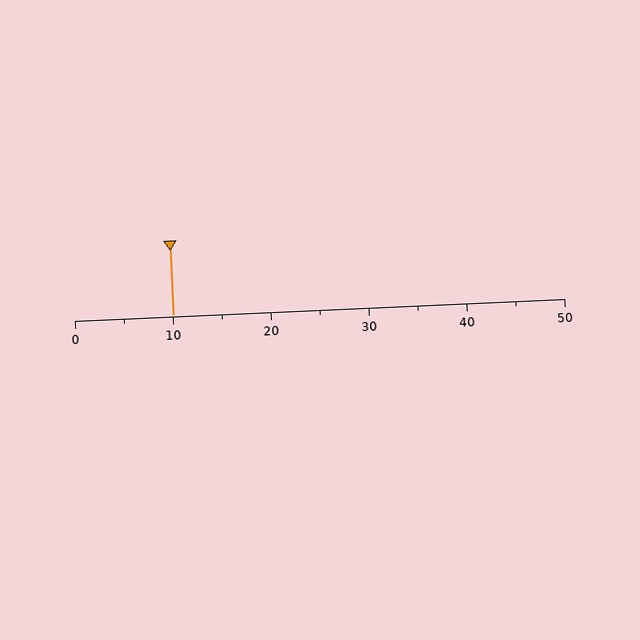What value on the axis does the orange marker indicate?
The marker indicates approximately 10.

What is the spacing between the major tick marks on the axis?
The major ticks are spaced 10 apart.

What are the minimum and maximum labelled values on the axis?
The axis runs from 0 to 50.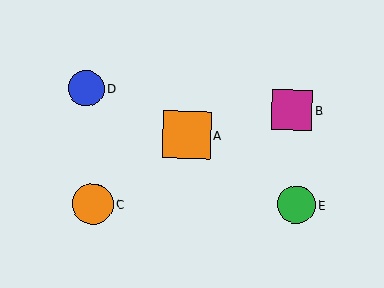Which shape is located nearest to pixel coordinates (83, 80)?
The blue circle (labeled D) at (86, 88) is nearest to that location.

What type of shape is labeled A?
Shape A is an orange square.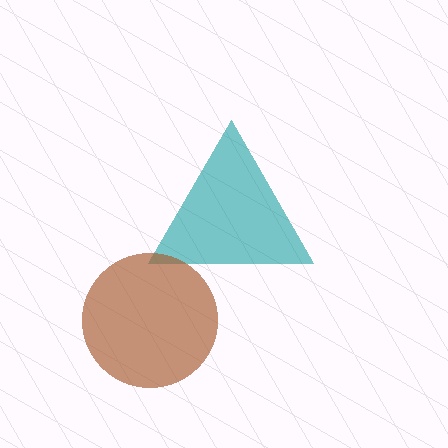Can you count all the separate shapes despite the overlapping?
Yes, there are 2 separate shapes.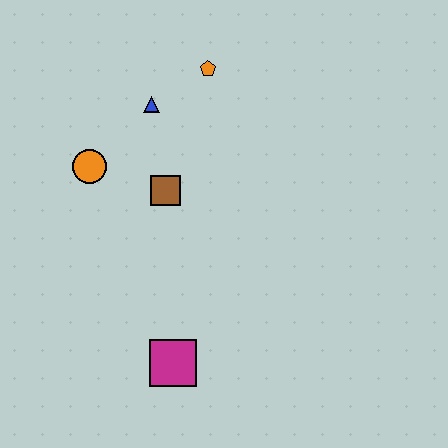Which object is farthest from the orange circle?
The magenta square is farthest from the orange circle.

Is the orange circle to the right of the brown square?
No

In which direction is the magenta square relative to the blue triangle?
The magenta square is below the blue triangle.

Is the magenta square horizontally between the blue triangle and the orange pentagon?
Yes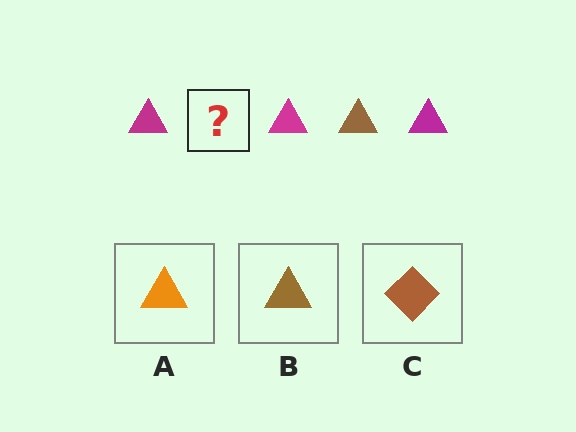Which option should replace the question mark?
Option B.